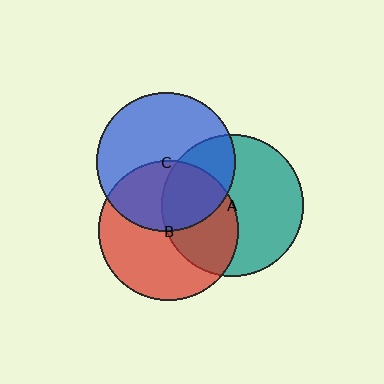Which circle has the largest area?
Circle A (teal).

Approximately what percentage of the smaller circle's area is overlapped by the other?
Approximately 35%.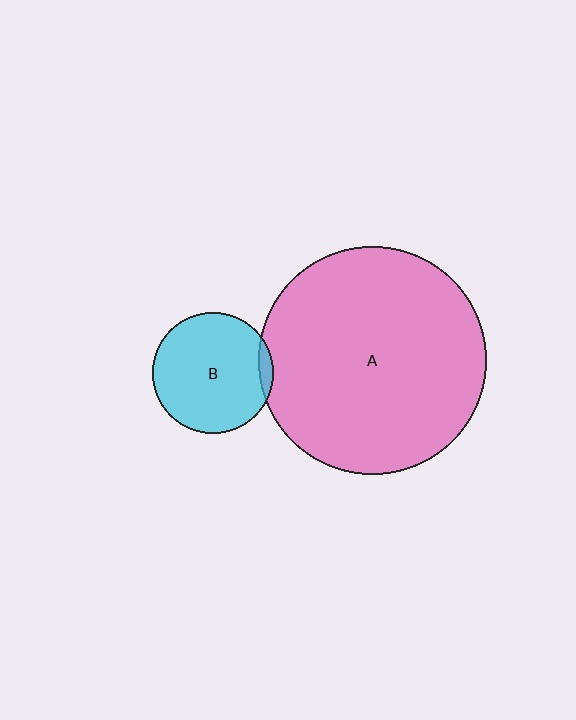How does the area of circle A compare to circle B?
Approximately 3.6 times.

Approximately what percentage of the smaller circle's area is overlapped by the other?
Approximately 5%.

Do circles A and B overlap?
Yes.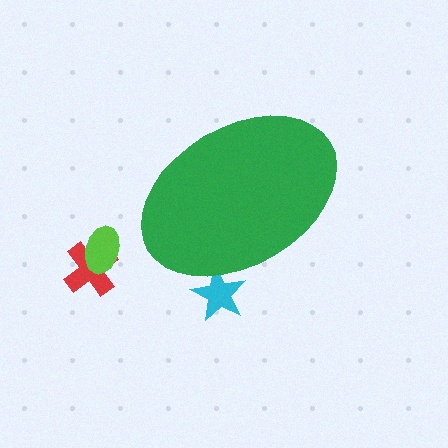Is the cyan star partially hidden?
Yes, the cyan star is partially hidden behind the green ellipse.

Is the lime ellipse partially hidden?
No, the lime ellipse is fully visible.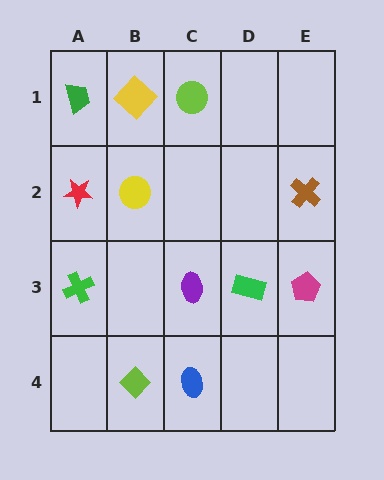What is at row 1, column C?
A lime circle.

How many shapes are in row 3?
4 shapes.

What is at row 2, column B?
A yellow circle.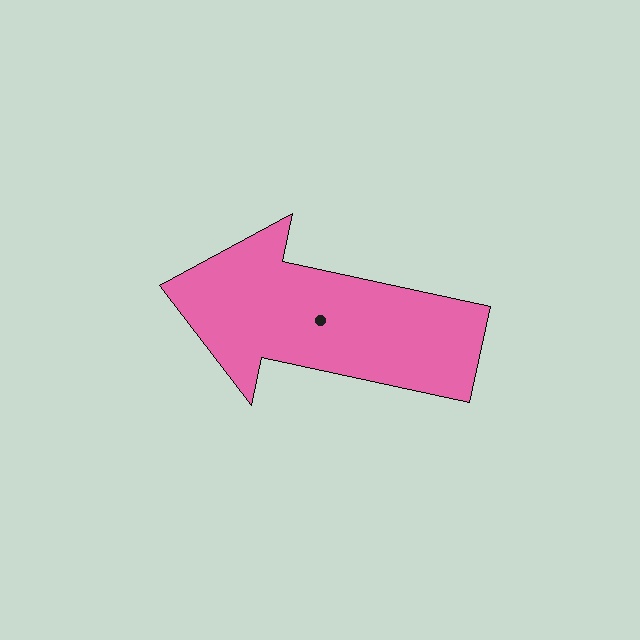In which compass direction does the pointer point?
West.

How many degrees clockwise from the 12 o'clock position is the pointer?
Approximately 282 degrees.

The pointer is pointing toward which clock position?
Roughly 9 o'clock.